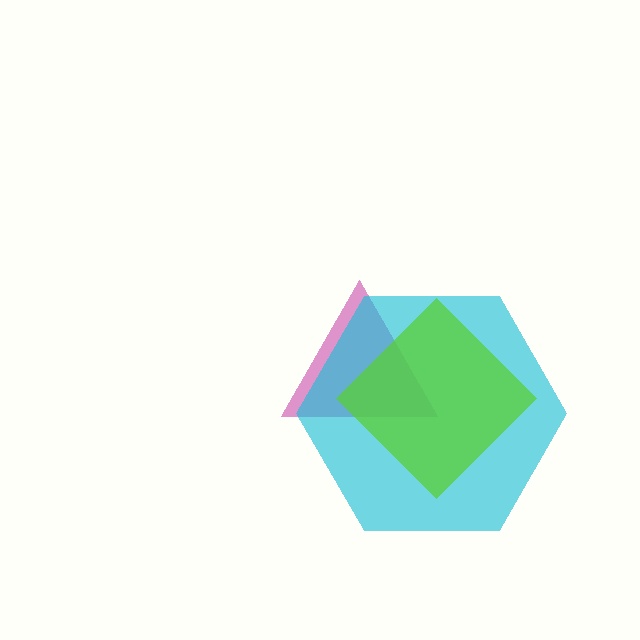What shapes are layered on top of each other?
The layered shapes are: a magenta triangle, a cyan hexagon, a lime diamond.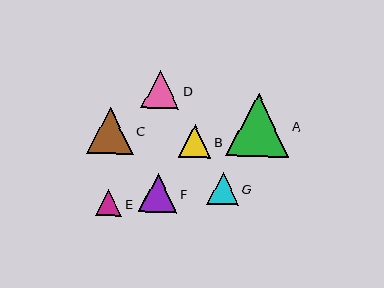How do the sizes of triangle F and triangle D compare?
Triangle F and triangle D are approximately the same size.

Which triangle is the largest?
Triangle A is the largest with a size of approximately 63 pixels.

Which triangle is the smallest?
Triangle E is the smallest with a size of approximately 26 pixels.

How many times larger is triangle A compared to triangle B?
Triangle A is approximately 1.9 times the size of triangle B.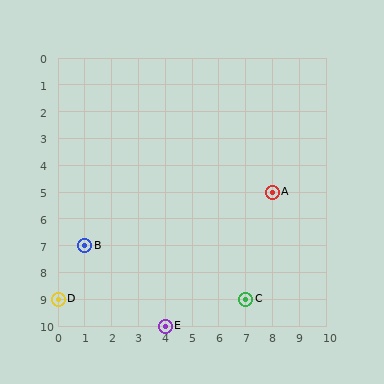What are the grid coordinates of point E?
Point E is at grid coordinates (4, 10).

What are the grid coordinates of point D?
Point D is at grid coordinates (0, 9).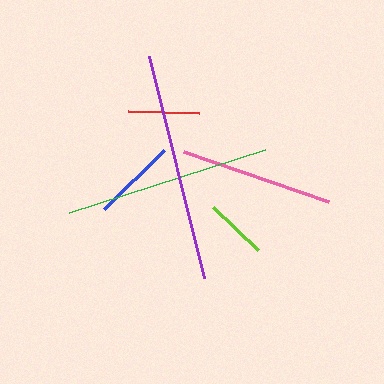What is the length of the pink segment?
The pink segment is approximately 153 pixels long.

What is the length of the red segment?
The red segment is approximately 71 pixels long.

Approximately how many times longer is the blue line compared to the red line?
The blue line is approximately 1.2 times the length of the red line.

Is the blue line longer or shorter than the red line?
The blue line is longer than the red line.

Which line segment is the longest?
The purple line is the longest at approximately 229 pixels.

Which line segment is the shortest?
The lime line is the shortest at approximately 62 pixels.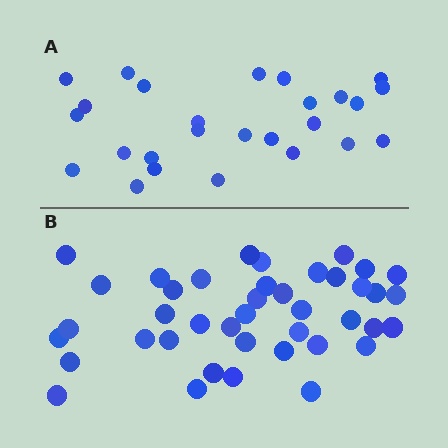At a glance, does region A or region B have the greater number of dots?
Region B (the bottom region) has more dots.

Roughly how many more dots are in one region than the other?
Region B has approximately 15 more dots than region A.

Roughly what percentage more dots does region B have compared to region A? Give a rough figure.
About 60% more.